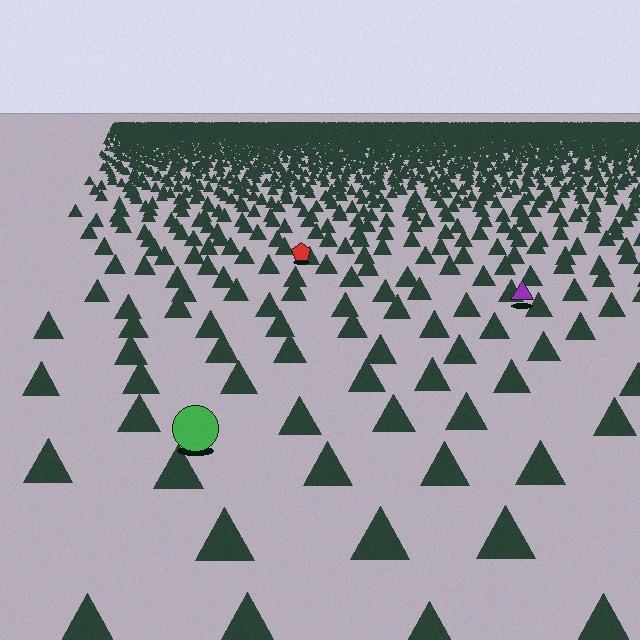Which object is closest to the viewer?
The green circle is closest. The texture marks near it are larger and more spread out.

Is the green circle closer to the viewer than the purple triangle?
Yes. The green circle is closer — you can tell from the texture gradient: the ground texture is coarser near it.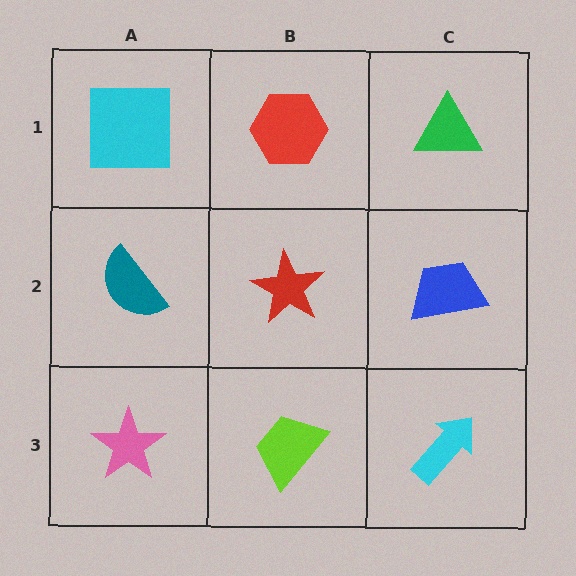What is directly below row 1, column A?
A teal semicircle.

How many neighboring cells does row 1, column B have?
3.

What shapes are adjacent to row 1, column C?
A blue trapezoid (row 2, column C), a red hexagon (row 1, column B).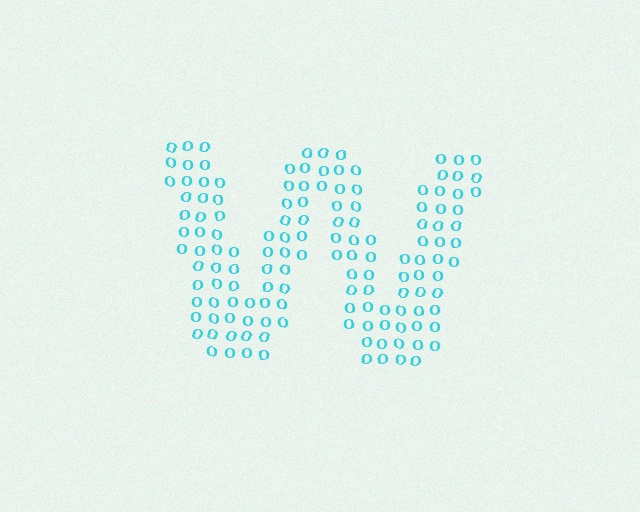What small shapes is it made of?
It is made of small letter O's.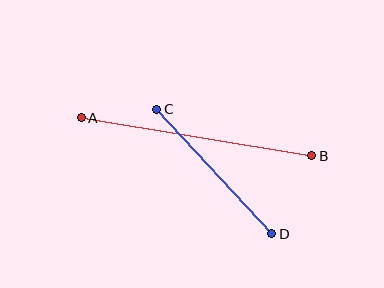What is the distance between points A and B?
The distance is approximately 233 pixels.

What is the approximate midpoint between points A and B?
The midpoint is at approximately (196, 137) pixels.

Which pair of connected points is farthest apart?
Points A and B are farthest apart.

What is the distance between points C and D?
The distance is approximately 169 pixels.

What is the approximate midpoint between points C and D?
The midpoint is at approximately (214, 171) pixels.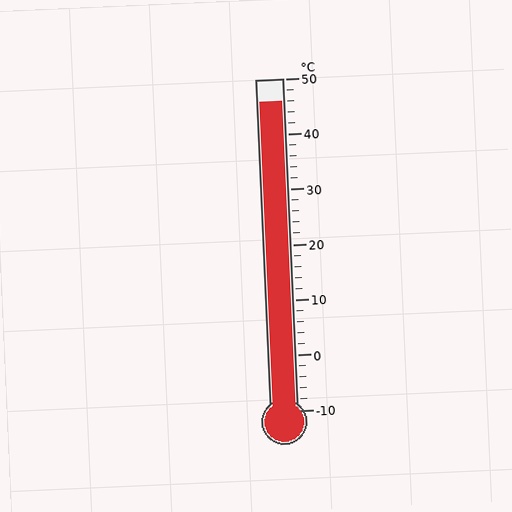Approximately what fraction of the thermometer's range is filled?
The thermometer is filled to approximately 95% of its range.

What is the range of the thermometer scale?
The thermometer scale ranges from -10°C to 50°C.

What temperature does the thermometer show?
The thermometer shows approximately 46°C.